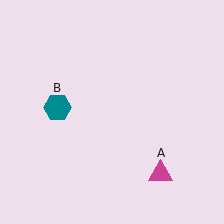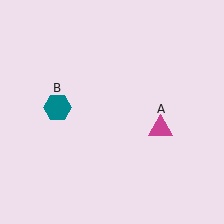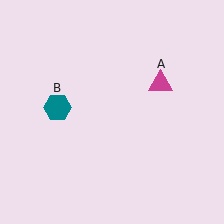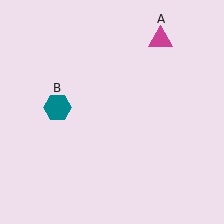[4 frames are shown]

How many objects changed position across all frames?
1 object changed position: magenta triangle (object A).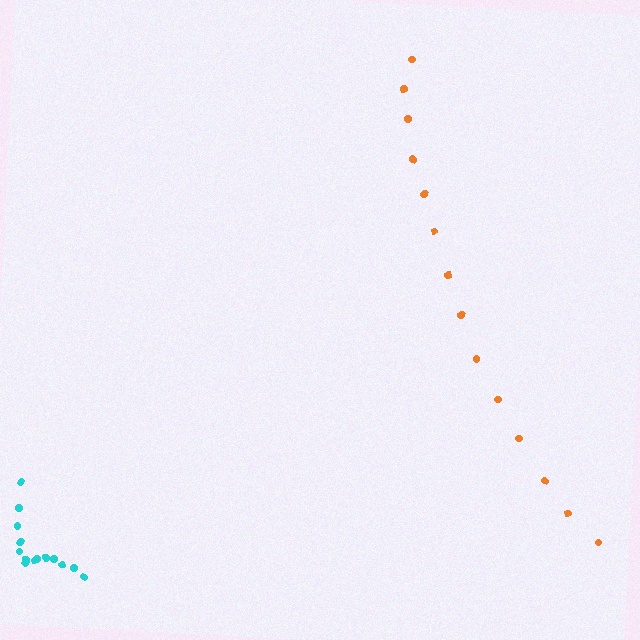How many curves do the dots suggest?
There are 2 distinct paths.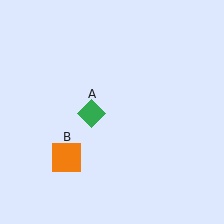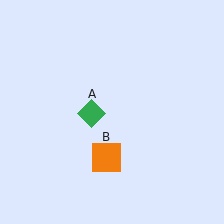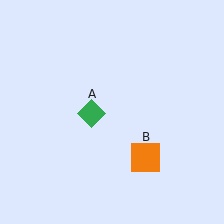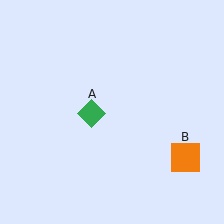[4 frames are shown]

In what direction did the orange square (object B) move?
The orange square (object B) moved right.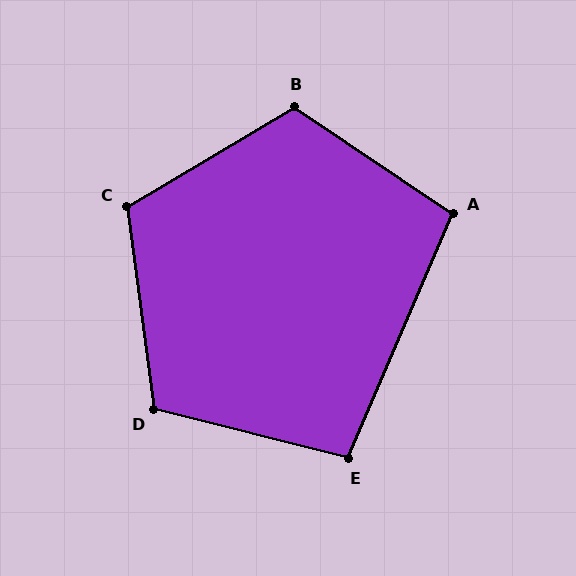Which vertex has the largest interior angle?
B, at approximately 115 degrees.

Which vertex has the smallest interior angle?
E, at approximately 99 degrees.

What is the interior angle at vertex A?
Approximately 101 degrees (obtuse).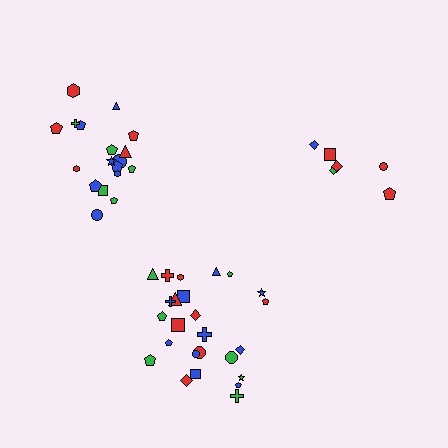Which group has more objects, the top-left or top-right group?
The top-left group.